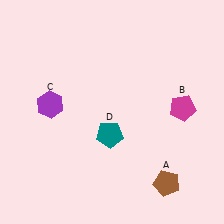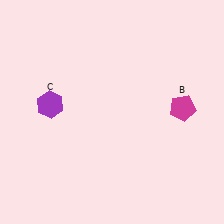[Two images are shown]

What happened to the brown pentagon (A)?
The brown pentagon (A) was removed in Image 2. It was in the bottom-right area of Image 1.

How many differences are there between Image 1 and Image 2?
There are 2 differences between the two images.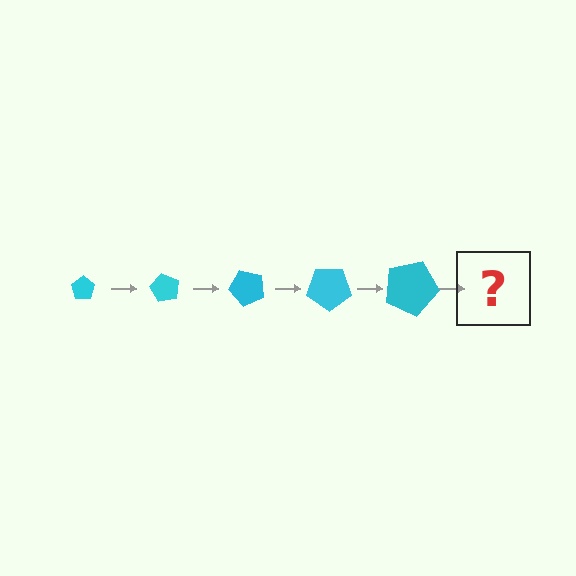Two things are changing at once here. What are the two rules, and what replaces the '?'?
The two rules are that the pentagon grows larger each step and it rotates 60 degrees each step. The '?' should be a pentagon, larger than the previous one and rotated 300 degrees from the start.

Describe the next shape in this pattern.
It should be a pentagon, larger than the previous one and rotated 300 degrees from the start.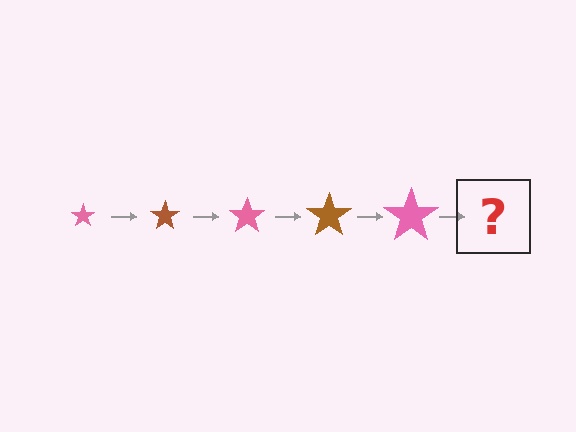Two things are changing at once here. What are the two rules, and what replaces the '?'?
The two rules are that the star grows larger each step and the color cycles through pink and brown. The '?' should be a brown star, larger than the previous one.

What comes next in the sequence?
The next element should be a brown star, larger than the previous one.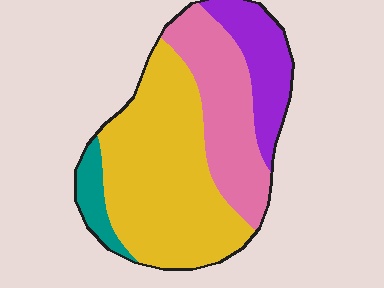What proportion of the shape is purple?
Purple covers about 15% of the shape.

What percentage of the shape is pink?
Pink covers roughly 25% of the shape.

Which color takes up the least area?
Teal, at roughly 5%.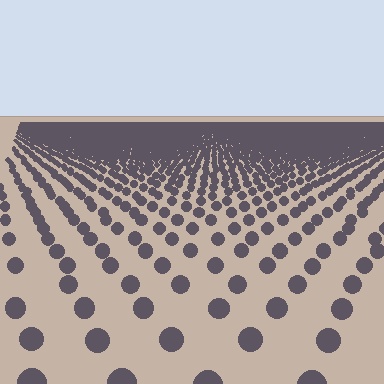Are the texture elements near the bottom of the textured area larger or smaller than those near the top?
Larger. Near the bottom, elements are closer to the viewer and appear at a bigger on-screen size.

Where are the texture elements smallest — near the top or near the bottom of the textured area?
Near the top.